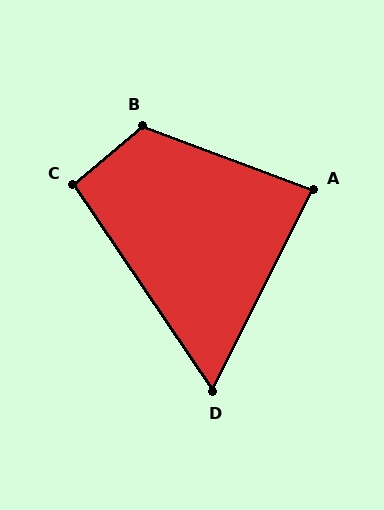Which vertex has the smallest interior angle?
D, at approximately 61 degrees.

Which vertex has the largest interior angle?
B, at approximately 119 degrees.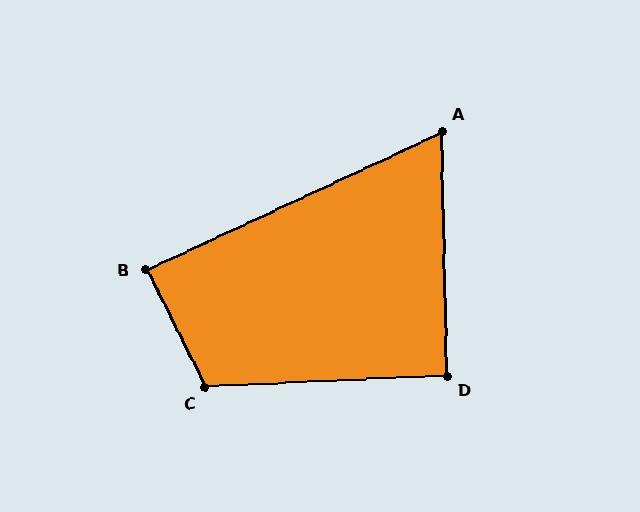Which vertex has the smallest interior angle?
A, at approximately 66 degrees.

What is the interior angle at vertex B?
Approximately 88 degrees (approximately right).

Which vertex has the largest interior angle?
C, at approximately 114 degrees.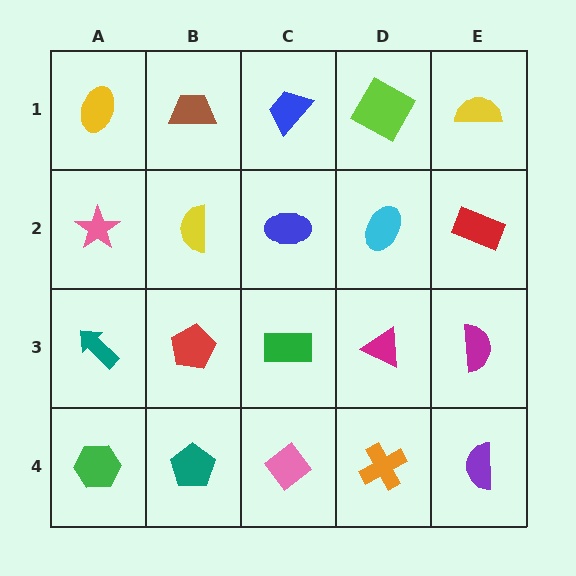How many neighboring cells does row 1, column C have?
3.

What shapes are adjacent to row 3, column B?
A yellow semicircle (row 2, column B), a teal pentagon (row 4, column B), a teal arrow (row 3, column A), a green rectangle (row 3, column C).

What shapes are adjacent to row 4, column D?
A magenta triangle (row 3, column D), a pink diamond (row 4, column C), a purple semicircle (row 4, column E).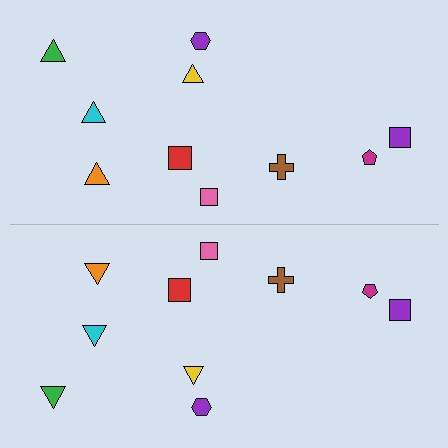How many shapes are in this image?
There are 20 shapes in this image.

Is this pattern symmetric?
Yes, this pattern has bilateral (reflection) symmetry.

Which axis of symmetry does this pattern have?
The pattern has a horizontal axis of symmetry running through the center of the image.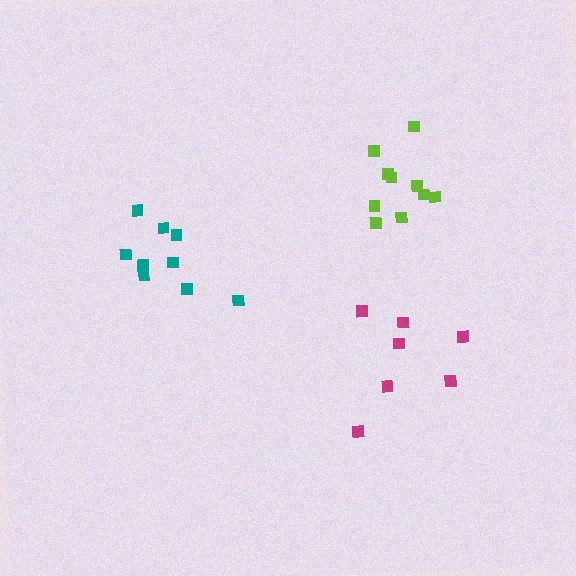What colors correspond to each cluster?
The clusters are colored: teal, magenta, lime.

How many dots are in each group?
Group 1: 9 dots, Group 2: 7 dots, Group 3: 10 dots (26 total).